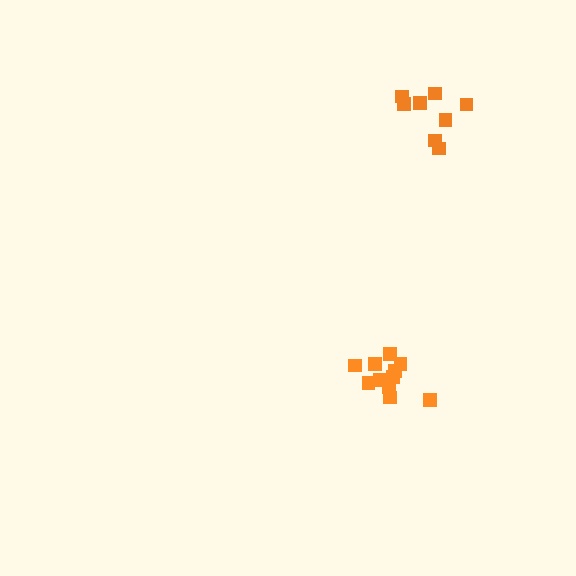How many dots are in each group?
Group 1: 8 dots, Group 2: 11 dots (19 total).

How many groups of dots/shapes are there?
There are 2 groups.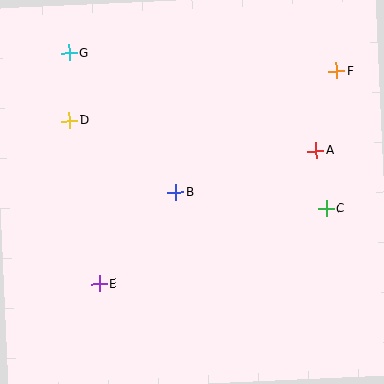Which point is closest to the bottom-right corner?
Point C is closest to the bottom-right corner.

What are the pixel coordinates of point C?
Point C is at (326, 209).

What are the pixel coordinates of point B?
Point B is at (176, 192).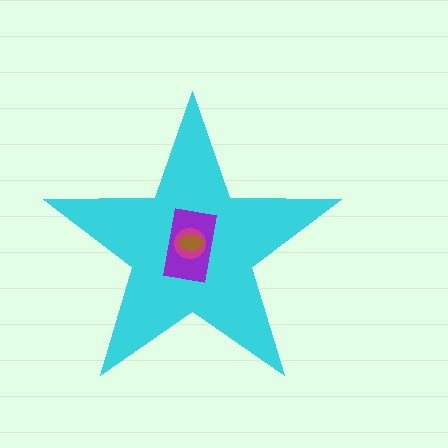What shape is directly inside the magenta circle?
The brown ellipse.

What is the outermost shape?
The cyan star.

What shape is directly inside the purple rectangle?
The magenta circle.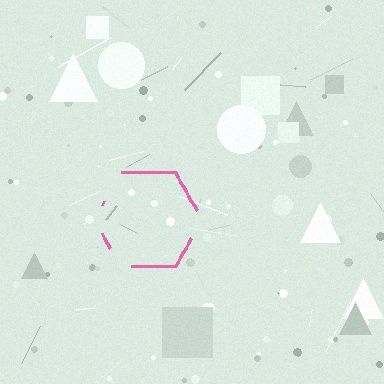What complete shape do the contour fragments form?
The contour fragments form a hexagon.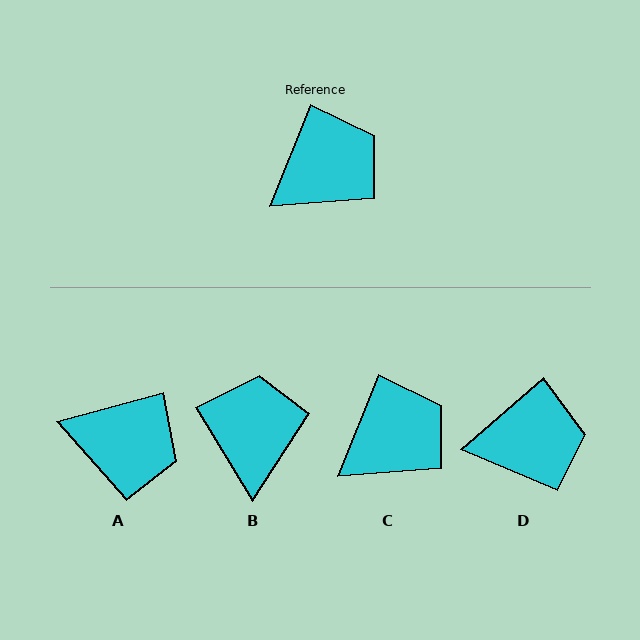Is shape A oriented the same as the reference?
No, it is off by about 53 degrees.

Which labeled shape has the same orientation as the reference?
C.